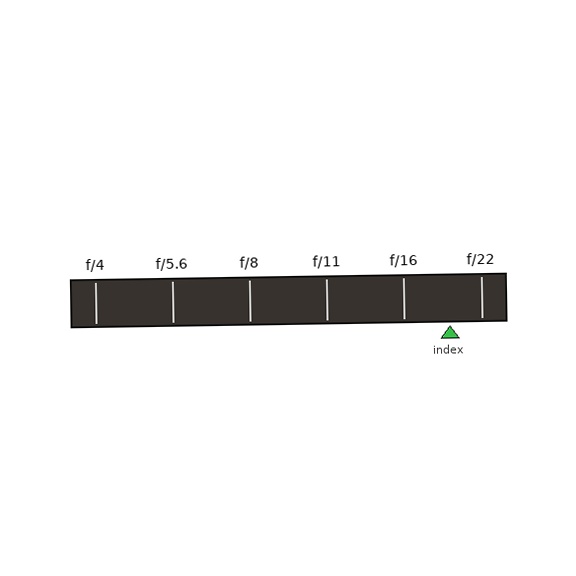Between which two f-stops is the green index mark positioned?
The index mark is between f/16 and f/22.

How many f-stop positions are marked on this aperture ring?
There are 6 f-stop positions marked.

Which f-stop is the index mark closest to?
The index mark is closest to f/22.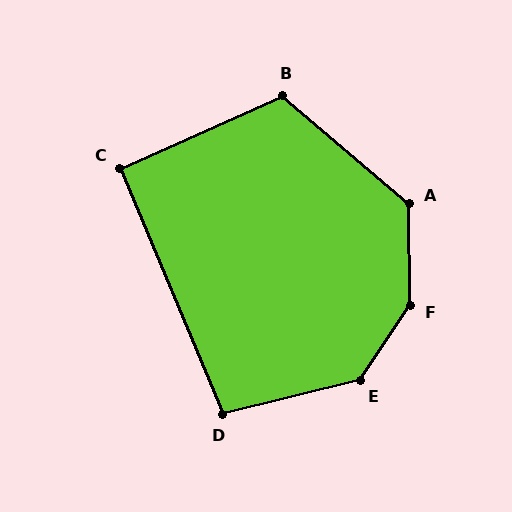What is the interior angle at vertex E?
Approximately 138 degrees (obtuse).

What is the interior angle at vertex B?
Approximately 116 degrees (obtuse).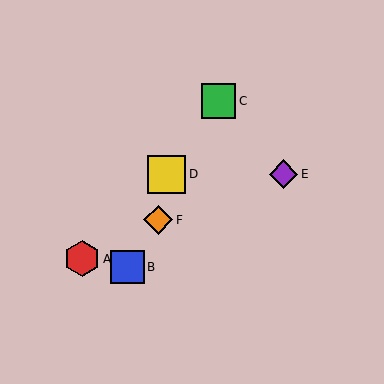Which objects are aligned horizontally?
Objects D, E are aligned horizontally.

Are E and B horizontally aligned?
No, E is at y≈174 and B is at y≈267.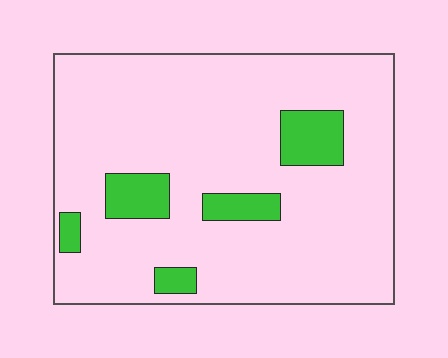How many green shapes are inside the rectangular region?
5.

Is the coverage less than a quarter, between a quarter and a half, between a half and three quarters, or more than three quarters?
Less than a quarter.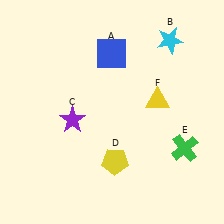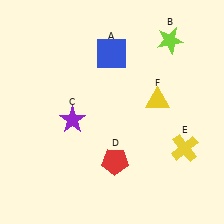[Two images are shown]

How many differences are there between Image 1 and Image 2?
There are 3 differences between the two images.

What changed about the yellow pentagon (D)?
In Image 1, D is yellow. In Image 2, it changed to red.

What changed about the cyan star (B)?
In Image 1, B is cyan. In Image 2, it changed to lime.